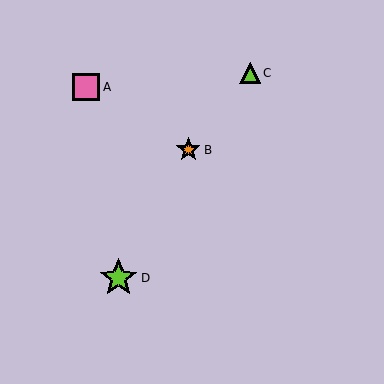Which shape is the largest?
The lime star (labeled D) is the largest.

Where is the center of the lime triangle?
The center of the lime triangle is at (250, 73).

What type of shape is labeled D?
Shape D is a lime star.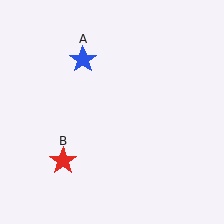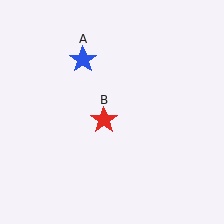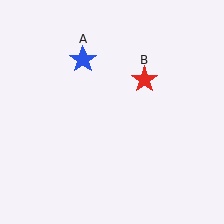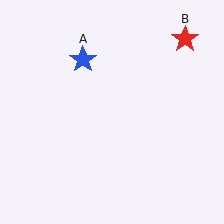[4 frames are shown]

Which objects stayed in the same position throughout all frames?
Blue star (object A) remained stationary.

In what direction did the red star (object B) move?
The red star (object B) moved up and to the right.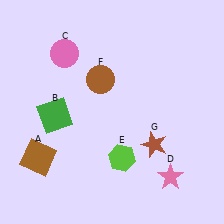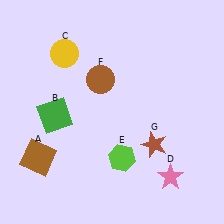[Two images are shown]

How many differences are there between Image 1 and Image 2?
There is 1 difference between the two images.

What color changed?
The circle (C) changed from pink in Image 1 to yellow in Image 2.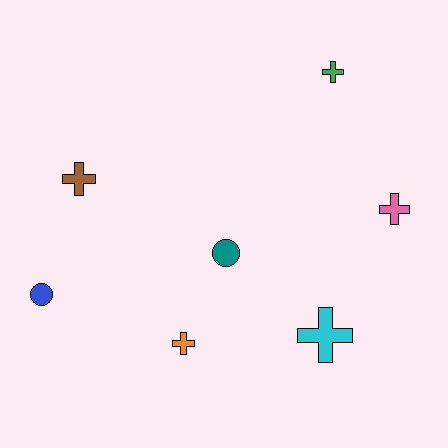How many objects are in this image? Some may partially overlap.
There are 7 objects.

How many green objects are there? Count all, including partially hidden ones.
There is 1 green object.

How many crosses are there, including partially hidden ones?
There are 5 crosses.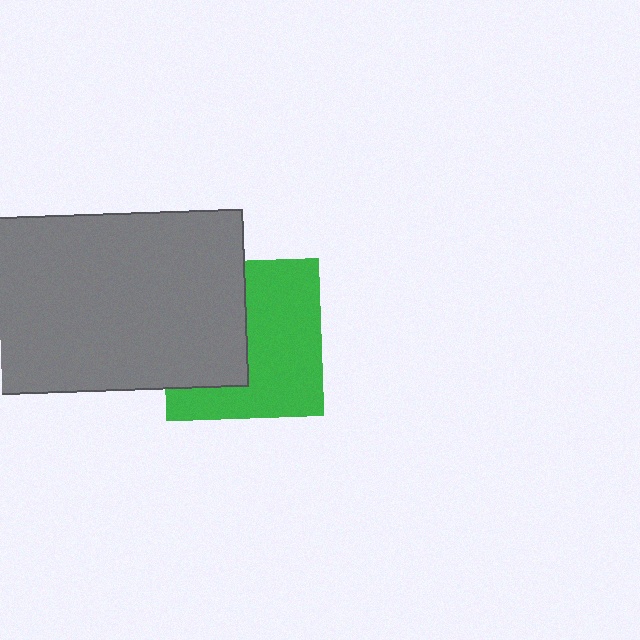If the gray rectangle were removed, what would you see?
You would see the complete green square.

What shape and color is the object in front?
The object in front is a gray rectangle.